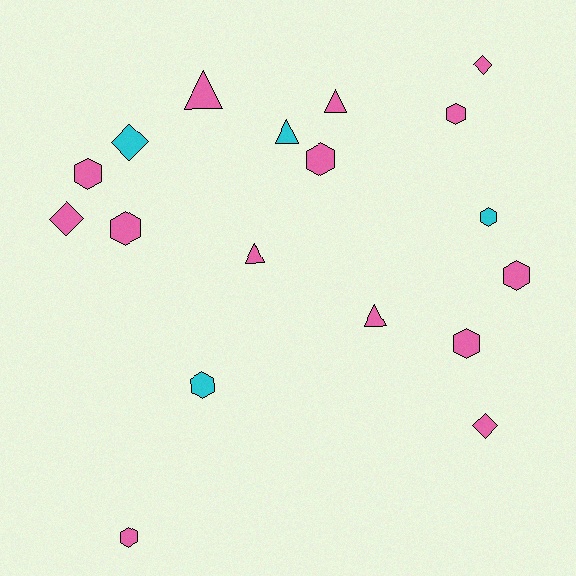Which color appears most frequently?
Pink, with 14 objects.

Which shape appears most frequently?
Hexagon, with 9 objects.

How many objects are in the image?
There are 18 objects.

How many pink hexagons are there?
There are 7 pink hexagons.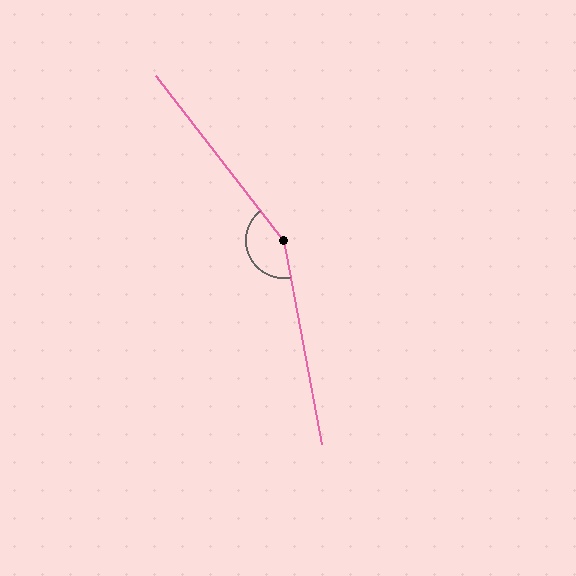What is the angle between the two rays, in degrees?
Approximately 153 degrees.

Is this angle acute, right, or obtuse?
It is obtuse.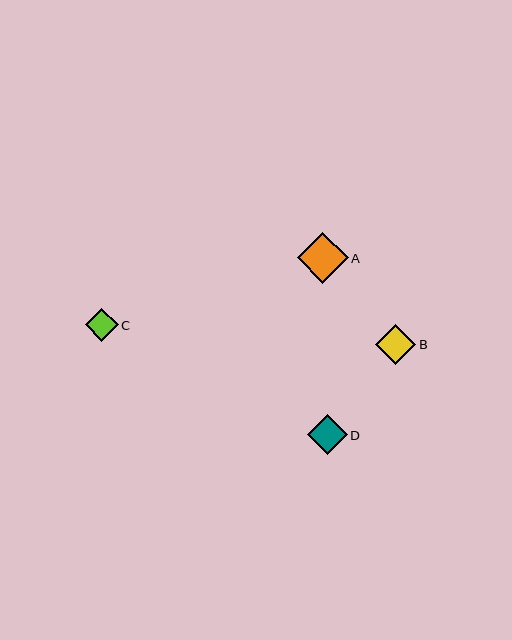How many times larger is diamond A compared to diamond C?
Diamond A is approximately 1.6 times the size of diamond C.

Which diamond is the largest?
Diamond A is the largest with a size of approximately 51 pixels.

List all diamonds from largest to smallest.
From largest to smallest: A, B, D, C.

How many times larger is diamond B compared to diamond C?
Diamond B is approximately 1.2 times the size of diamond C.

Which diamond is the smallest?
Diamond C is the smallest with a size of approximately 33 pixels.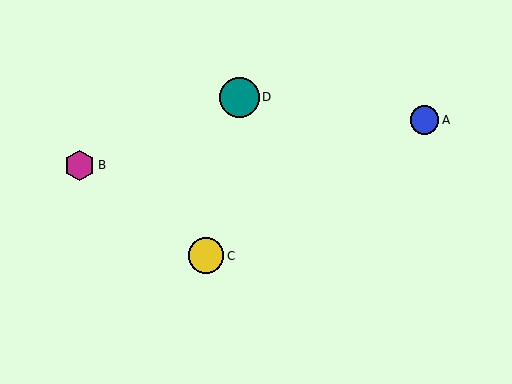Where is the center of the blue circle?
The center of the blue circle is at (425, 120).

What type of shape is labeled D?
Shape D is a teal circle.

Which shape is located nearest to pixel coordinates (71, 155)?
The magenta hexagon (labeled B) at (80, 165) is nearest to that location.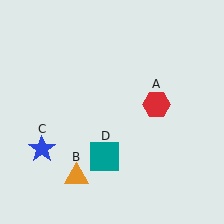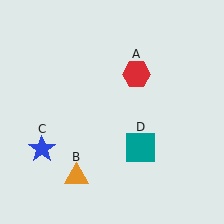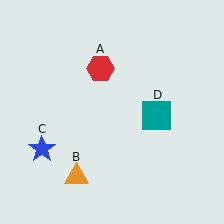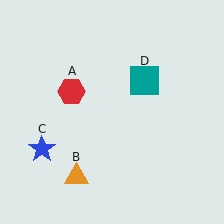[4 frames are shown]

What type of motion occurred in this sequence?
The red hexagon (object A), teal square (object D) rotated counterclockwise around the center of the scene.